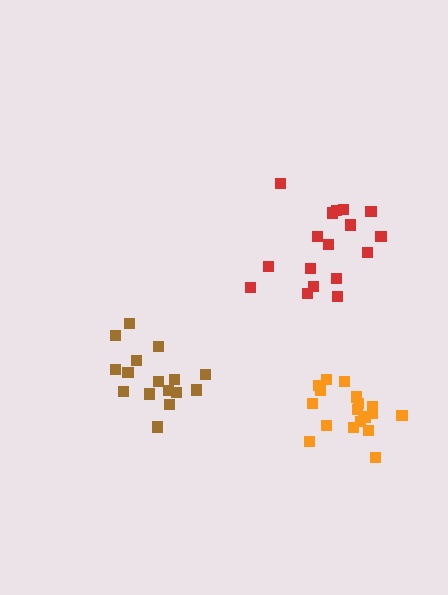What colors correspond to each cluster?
The clusters are colored: red, brown, orange.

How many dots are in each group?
Group 1: 17 dots, Group 2: 16 dots, Group 3: 19 dots (52 total).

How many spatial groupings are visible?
There are 3 spatial groupings.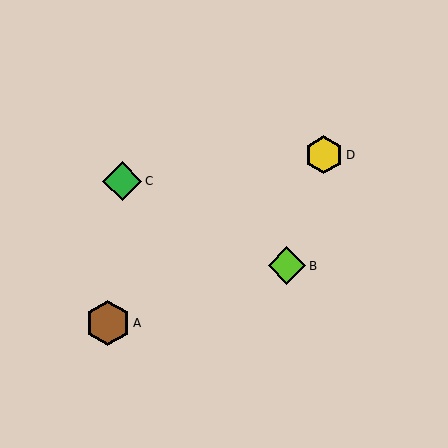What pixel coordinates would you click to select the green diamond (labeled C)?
Click at (122, 181) to select the green diamond C.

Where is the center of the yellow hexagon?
The center of the yellow hexagon is at (324, 155).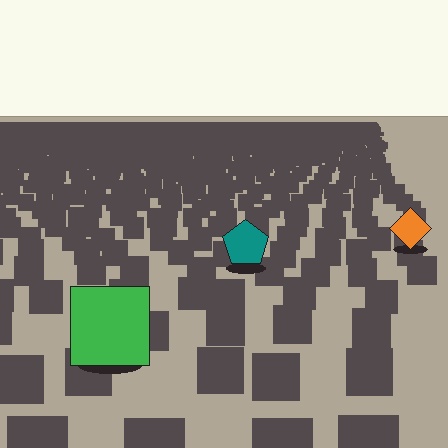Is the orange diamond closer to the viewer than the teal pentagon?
No. The teal pentagon is closer — you can tell from the texture gradient: the ground texture is coarser near it.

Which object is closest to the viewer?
The green square is closest. The texture marks near it are larger and more spread out.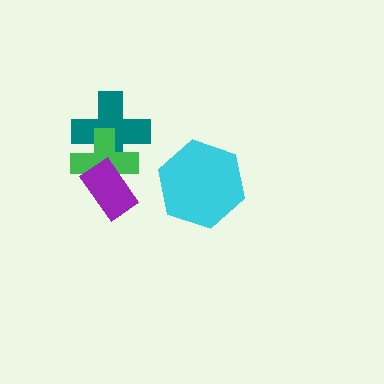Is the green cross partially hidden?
Yes, it is partially covered by another shape.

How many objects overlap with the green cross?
2 objects overlap with the green cross.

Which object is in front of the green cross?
The purple rectangle is in front of the green cross.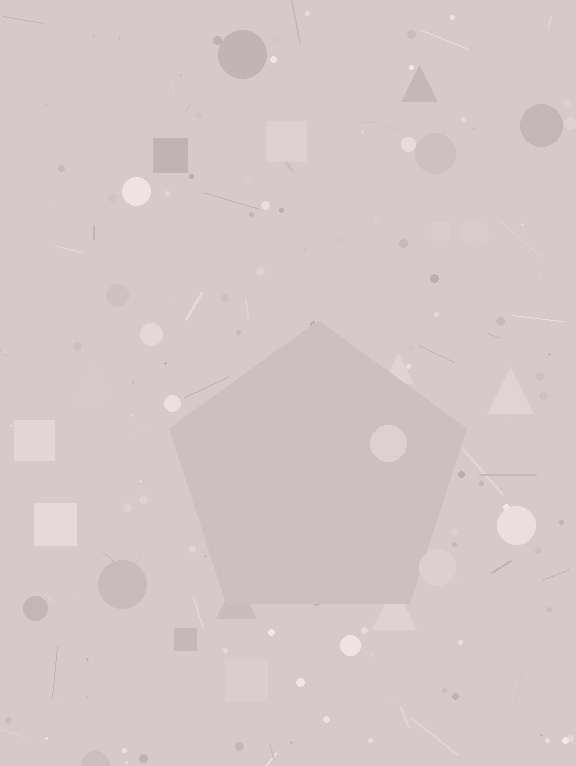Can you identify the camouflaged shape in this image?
The camouflaged shape is a pentagon.